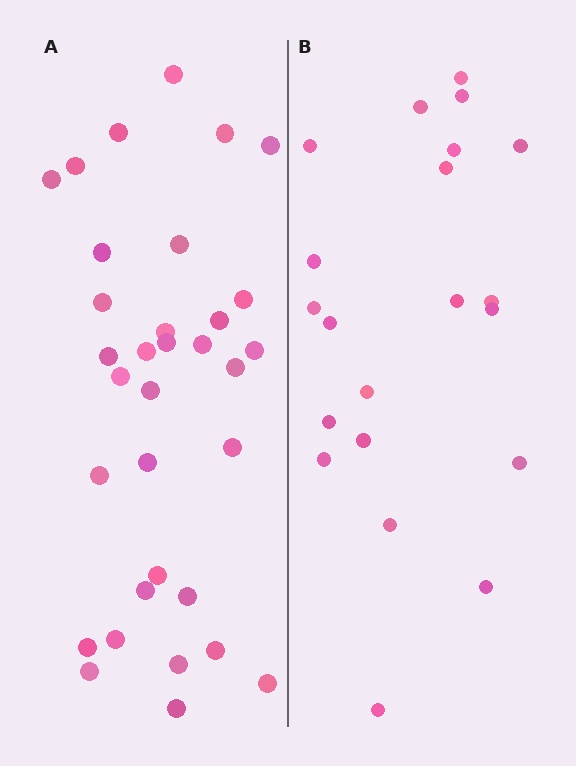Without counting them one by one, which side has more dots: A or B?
Region A (the left region) has more dots.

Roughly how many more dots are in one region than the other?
Region A has roughly 12 or so more dots than region B.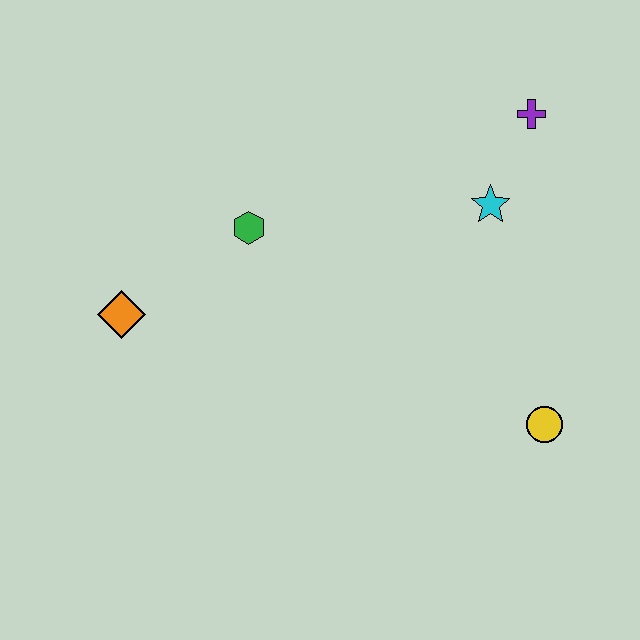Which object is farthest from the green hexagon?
The yellow circle is farthest from the green hexagon.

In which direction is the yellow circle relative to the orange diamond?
The yellow circle is to the right of the orange diamond.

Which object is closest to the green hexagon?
The orange diamond is closest to the green hexagon.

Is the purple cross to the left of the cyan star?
No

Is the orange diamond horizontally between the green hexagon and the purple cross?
No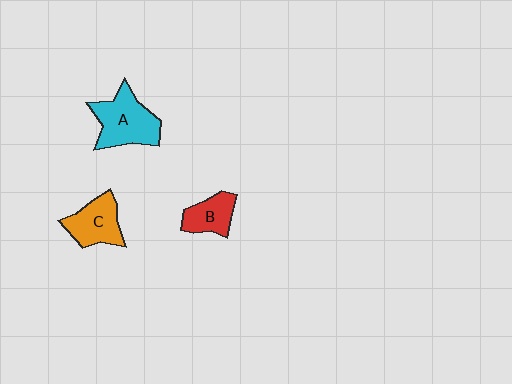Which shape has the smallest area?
Shape B (red).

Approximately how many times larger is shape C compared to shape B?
Approximately 1.3 times.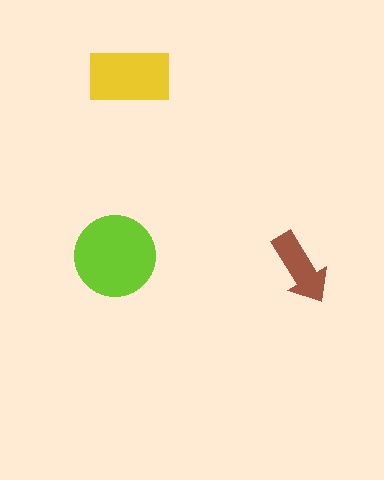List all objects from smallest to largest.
The brown arrow, the yellow rectangle, the lime circle.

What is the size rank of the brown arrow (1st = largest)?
3rd.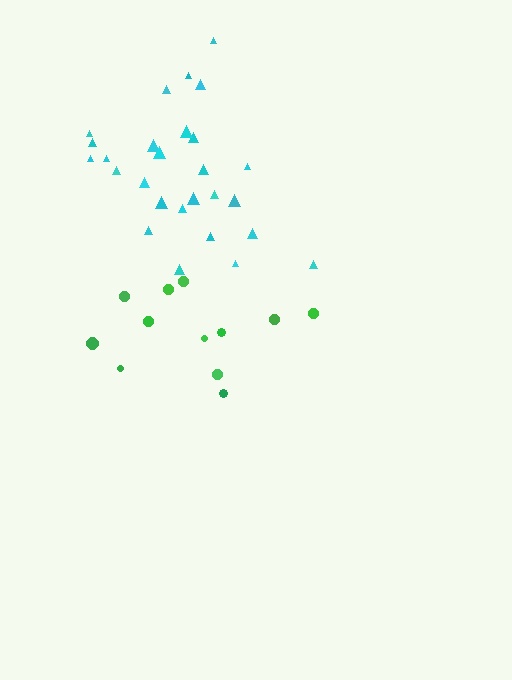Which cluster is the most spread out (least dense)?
Green.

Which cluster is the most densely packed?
Cyan.